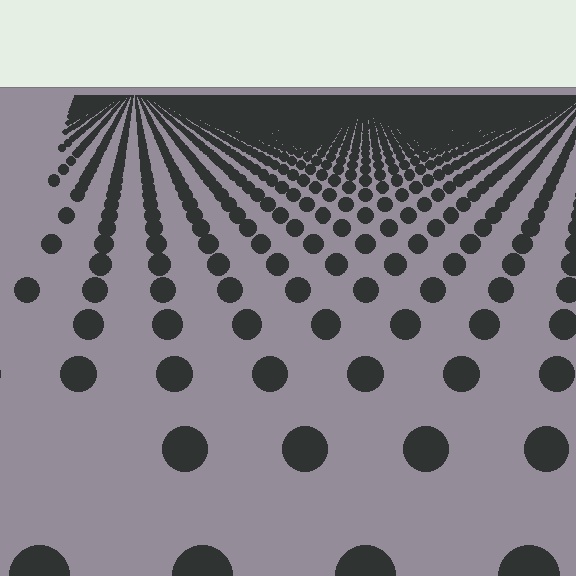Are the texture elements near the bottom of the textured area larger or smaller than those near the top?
Larger. Near the bottom, elements are closer to the viewer and appear at a bigger on-screen size.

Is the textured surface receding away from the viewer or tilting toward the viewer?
The surface is receding away from the viewer. Texture elements get smaller and denser toward the top.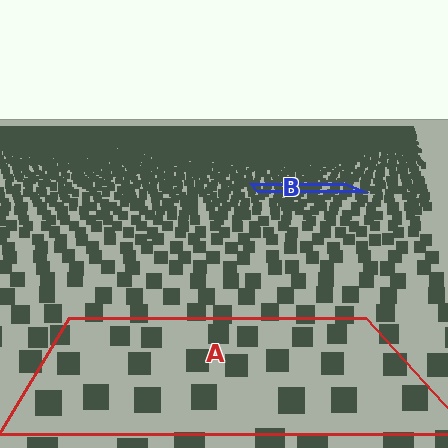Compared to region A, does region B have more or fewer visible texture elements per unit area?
Region B has more texture elements per unit area — they are packed more densely because it is farther away.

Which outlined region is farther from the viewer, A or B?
Region B is farther from the viewer — the texture elements inside it appear smaller and more densely packed.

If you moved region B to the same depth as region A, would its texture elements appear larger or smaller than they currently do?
They would appear larger. At a closer depth, the same texture elements are projected at a bigger on-screen size.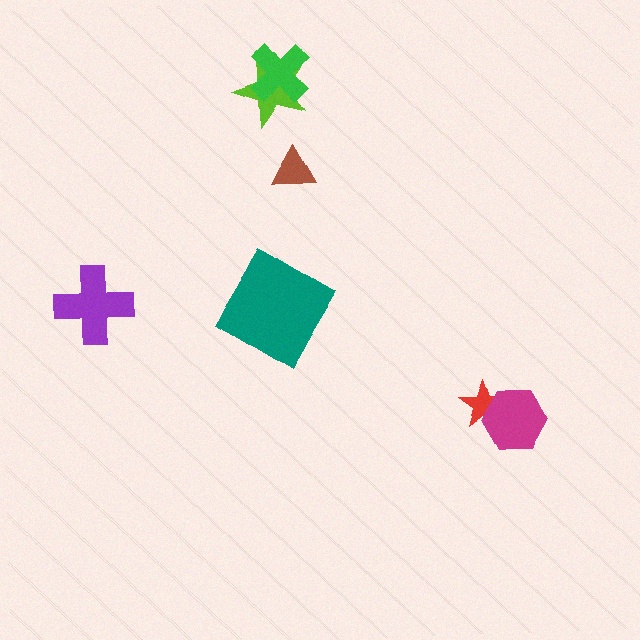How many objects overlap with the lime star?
1 object overlaps with the lime star.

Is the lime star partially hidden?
Yes, it is partially covered by another shape.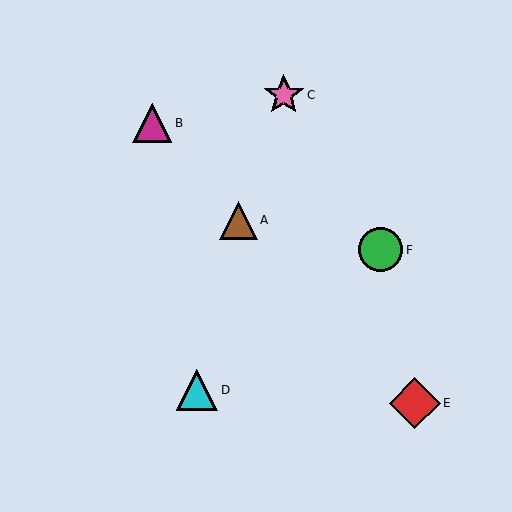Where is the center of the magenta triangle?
The center of the magenta triangle is at (152, 123).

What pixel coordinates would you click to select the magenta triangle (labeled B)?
Click at (152, 123) to select the magenta triangle B.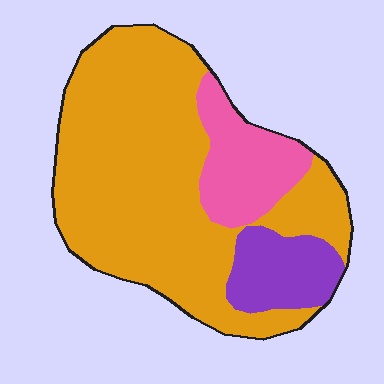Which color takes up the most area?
Orange, at roughly 70%.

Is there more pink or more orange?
Orange.